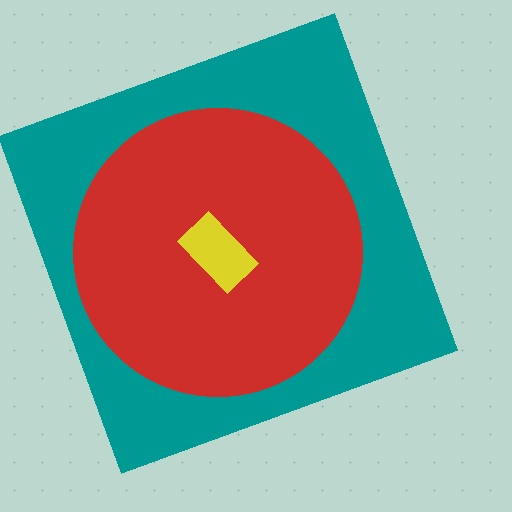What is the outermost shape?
The teal square.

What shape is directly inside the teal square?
The red circle.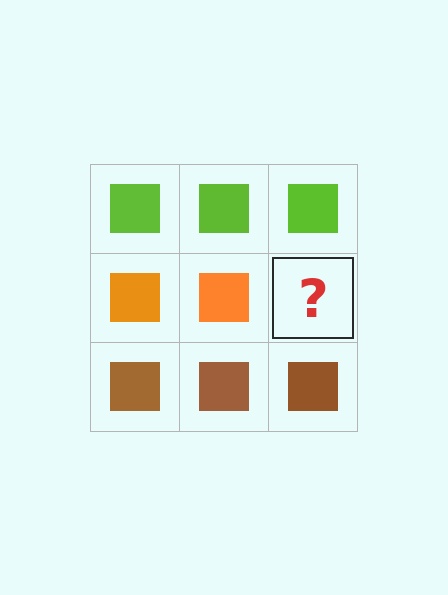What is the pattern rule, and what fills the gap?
The rule is that each row has a consistent color. The gap should be filled with an orange square.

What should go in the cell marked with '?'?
The missing cell should contain an orange square.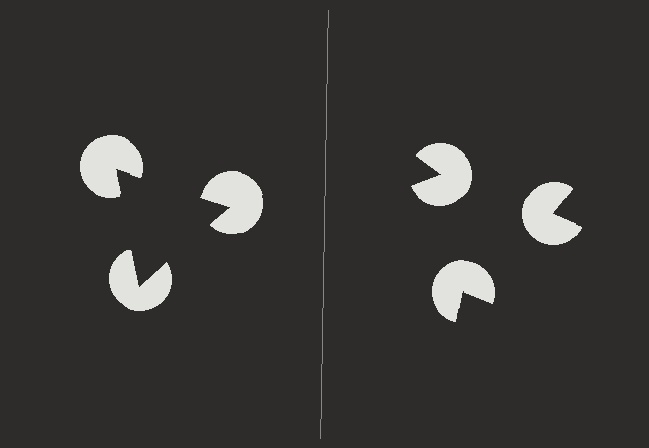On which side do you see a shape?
An illusory triangle appears on the left side. On the right side the wedge cuts are rotated, so no coherent shape forms.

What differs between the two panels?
The pac-man discs are positioned identically on both sides; only the wedge orientations differ. On the left they align to a triangle; on the right they are misaligned.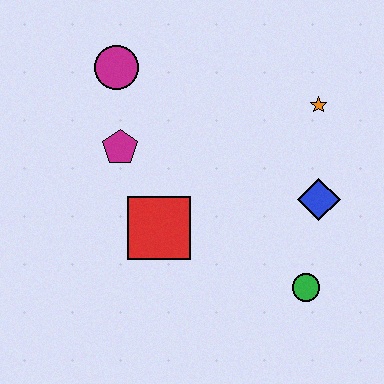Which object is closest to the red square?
The magenta pentagon is closest to the red square.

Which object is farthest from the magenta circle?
The green circle is farthest from the magenta circle.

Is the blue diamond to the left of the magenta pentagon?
No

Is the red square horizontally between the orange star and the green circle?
No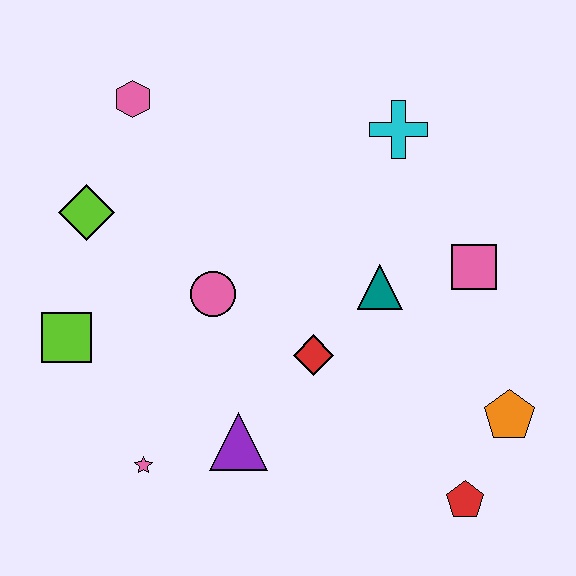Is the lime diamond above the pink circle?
Yes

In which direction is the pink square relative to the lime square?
The pink square is to the right of the lime square.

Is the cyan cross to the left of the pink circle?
No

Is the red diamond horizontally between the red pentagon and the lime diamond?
Yes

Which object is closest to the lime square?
The lime diamond is closest to the lime square.